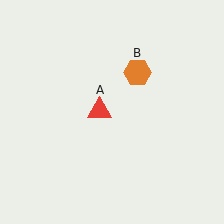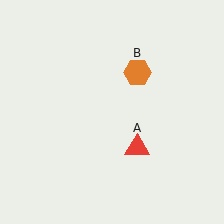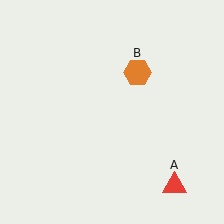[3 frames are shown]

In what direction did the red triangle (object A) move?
The red triangle (object A) moved down and to the right.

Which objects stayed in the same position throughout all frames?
Orange hexagon (object B) remained stationary.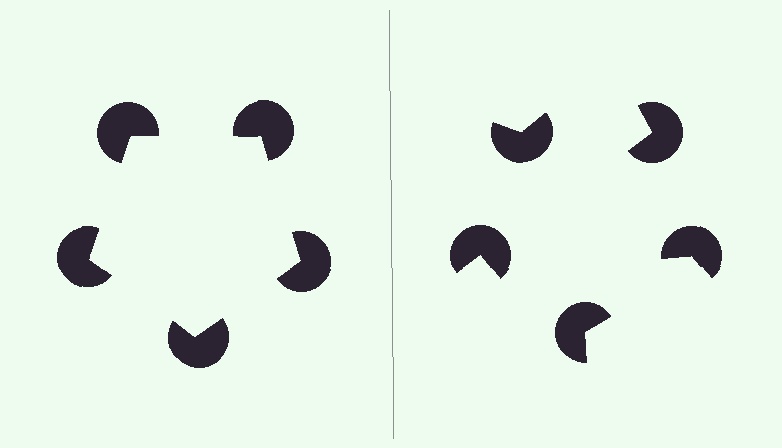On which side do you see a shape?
An illusory pentagon appears on the left side. On the right side the wedge cuts are rotated, so no coherent shape forms.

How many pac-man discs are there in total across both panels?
10 — 5 on each side.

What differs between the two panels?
The pac-man discs are positioned identically on both sides; only the wedge orientations differ. On the left they align to a pentagon; on the right they are misaligned.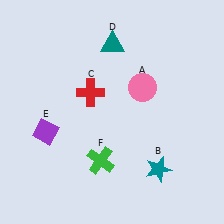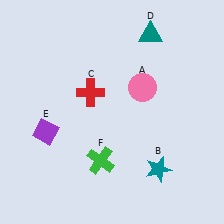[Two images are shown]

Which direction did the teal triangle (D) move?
The teal triangle (D) moved right.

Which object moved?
The teal triangle (D) moved right.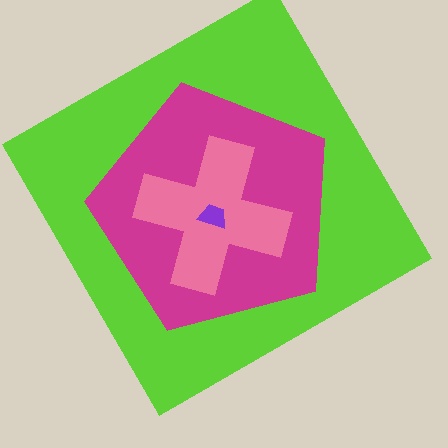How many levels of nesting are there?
4.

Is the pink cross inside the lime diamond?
Yes.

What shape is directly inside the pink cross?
The purple trapezoid.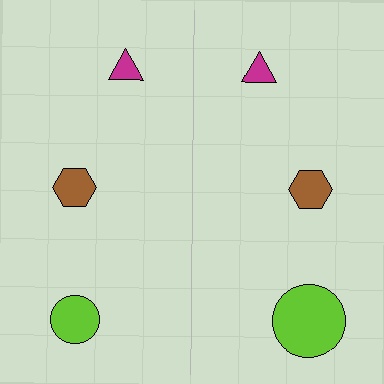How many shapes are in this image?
There are 6 shapes in this image.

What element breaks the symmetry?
The lime circle on the right side has a different size than its mirror counterpart.